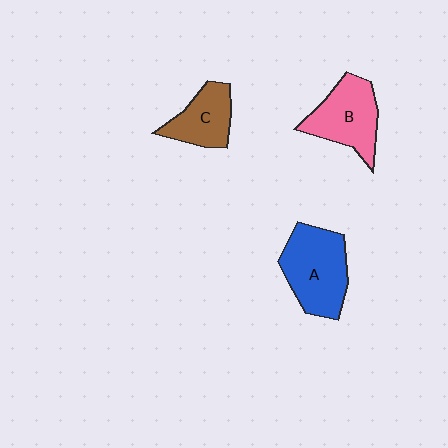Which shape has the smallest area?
Shape C (brown).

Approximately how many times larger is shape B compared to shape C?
Approximately 1.3 times.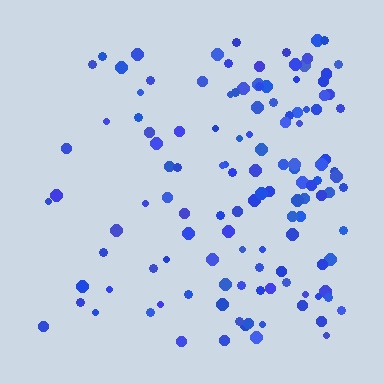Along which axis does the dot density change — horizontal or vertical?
Horizontal.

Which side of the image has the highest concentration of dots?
The right.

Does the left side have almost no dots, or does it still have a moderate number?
Still a moderate number, just noticeably fewer than the right.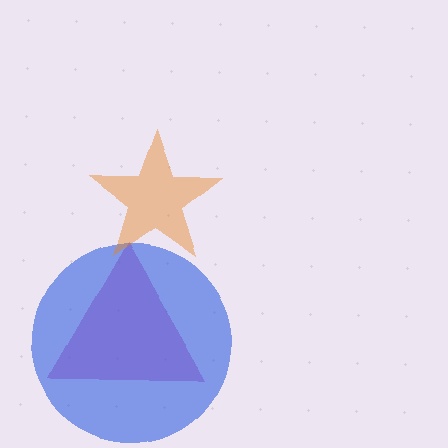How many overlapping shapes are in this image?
There are 3 overlapping shapes in the image.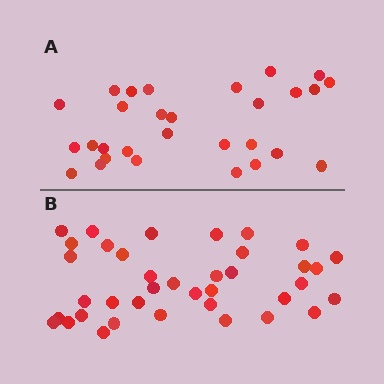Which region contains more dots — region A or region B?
Region B (the bottom region) has more dots.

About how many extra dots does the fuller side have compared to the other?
Region B has roughly 8 or so more dots than region A.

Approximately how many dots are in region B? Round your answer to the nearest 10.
About 40 dots. (The exact count is 38, which rounds to 40.)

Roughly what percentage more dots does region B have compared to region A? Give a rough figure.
About 30% more.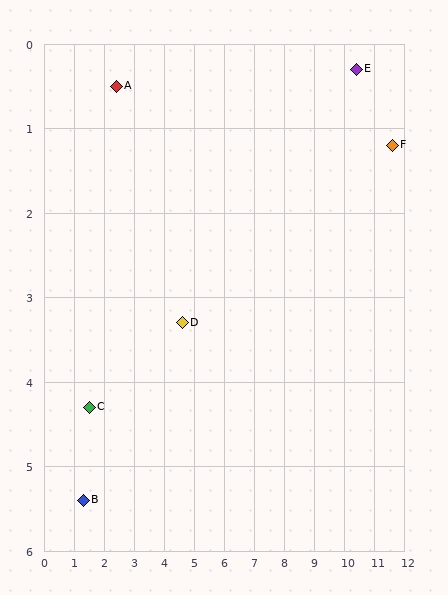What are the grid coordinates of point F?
Point F is at approximately (11.6, 1.2).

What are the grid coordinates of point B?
Point B is at approximately (1.3, 5.4).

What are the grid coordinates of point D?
Point D is at approximately (4.6, 3.3).